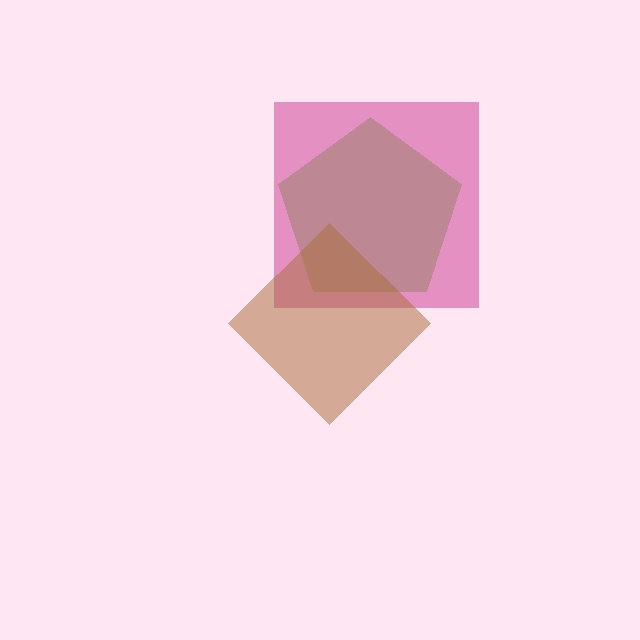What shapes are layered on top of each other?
The layered shapes are: a lime pentagon, a magenta square, a brown diamond.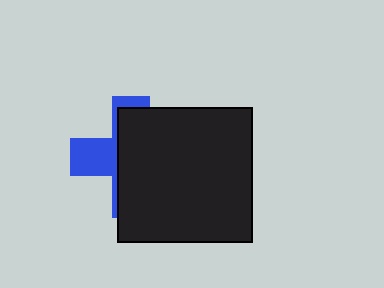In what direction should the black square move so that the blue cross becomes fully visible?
The black square should move right. That is the shortest direction to clear the overlap and leave the blue cross fully visible.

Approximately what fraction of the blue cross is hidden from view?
Roughly 65% of the blue cross is hidden behind the black square.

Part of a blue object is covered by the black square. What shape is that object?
It is a cross.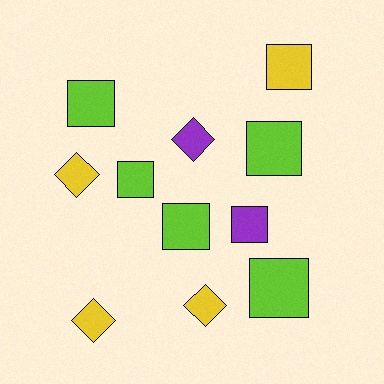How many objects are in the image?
There are 11 objects.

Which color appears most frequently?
Lime, with 5 objects.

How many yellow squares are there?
There is 1 yellow square.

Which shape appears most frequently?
Square, with 7 objects.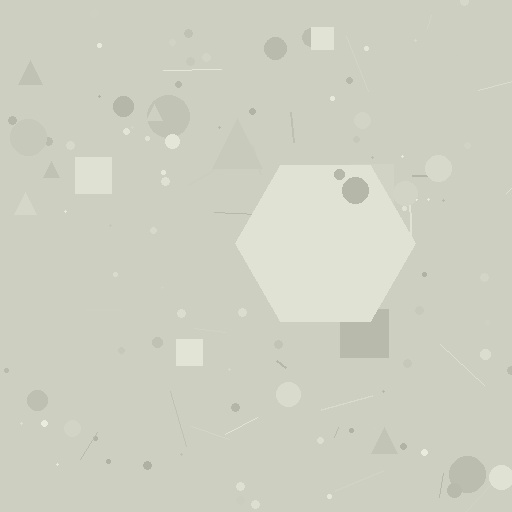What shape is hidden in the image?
A hexagon is hidden in the image.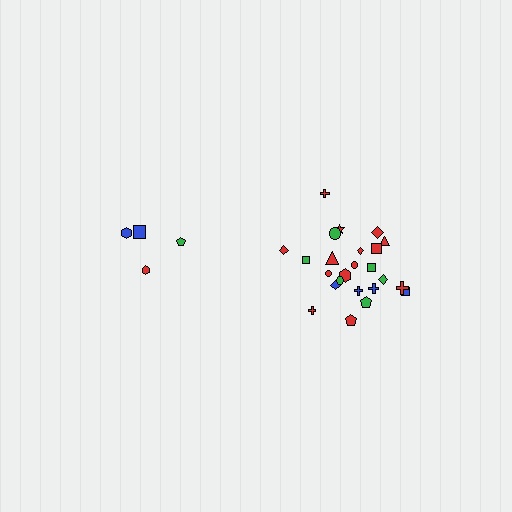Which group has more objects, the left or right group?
The right group.